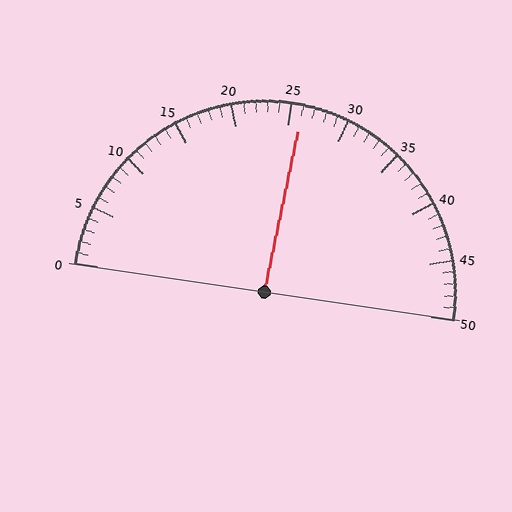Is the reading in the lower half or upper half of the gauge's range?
The reading is in the upper half of the range (0 to 50).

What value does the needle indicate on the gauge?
The needle indicates approximately 26.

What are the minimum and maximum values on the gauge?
The gauge ranges from 0 to 50.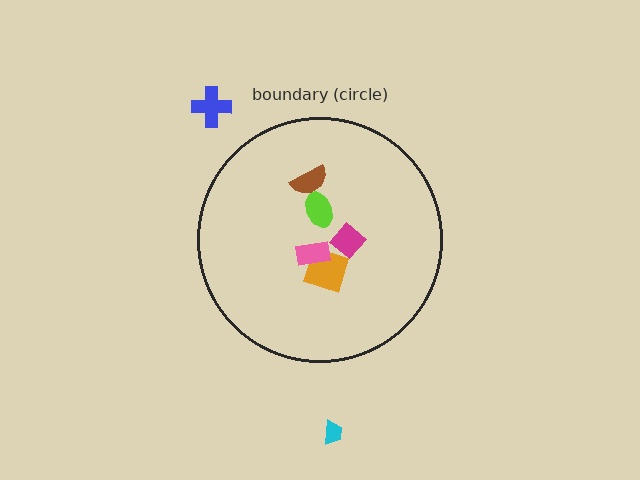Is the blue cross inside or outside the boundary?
Outside.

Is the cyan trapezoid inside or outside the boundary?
Outside.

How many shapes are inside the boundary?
5 inside, 2 outside.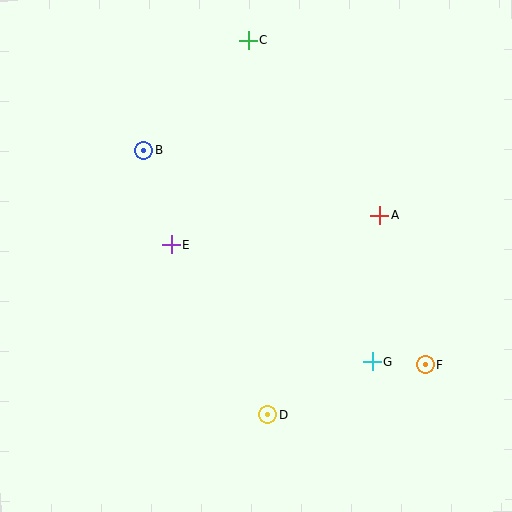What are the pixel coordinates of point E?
Point E is at (171, 245).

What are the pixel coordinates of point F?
Point F is at (425, 365).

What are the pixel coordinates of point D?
Point D is at (268, 415).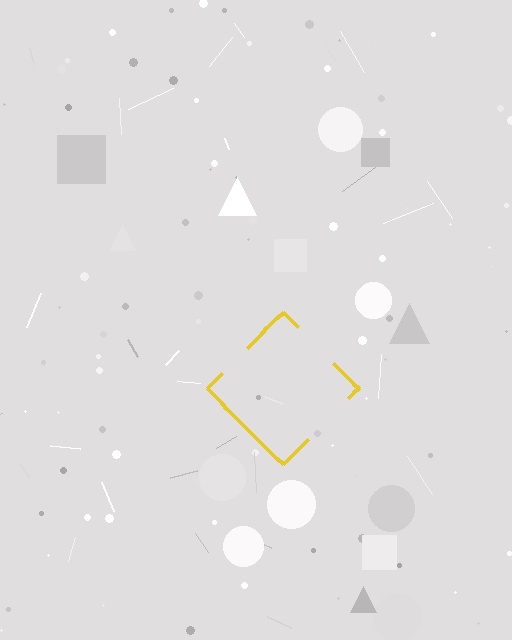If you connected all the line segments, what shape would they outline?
They would outline a diamond.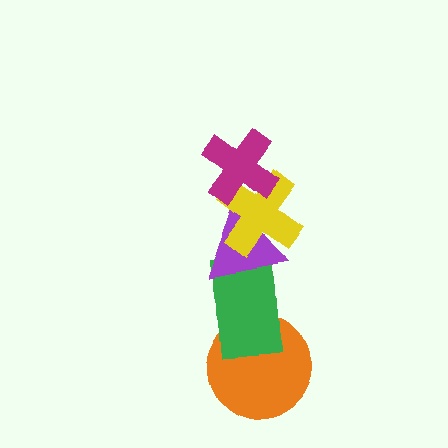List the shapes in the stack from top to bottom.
From top to bottom: the magenta cross, the yellow cross, the purple triangle, the green rectangle, the orange circle.